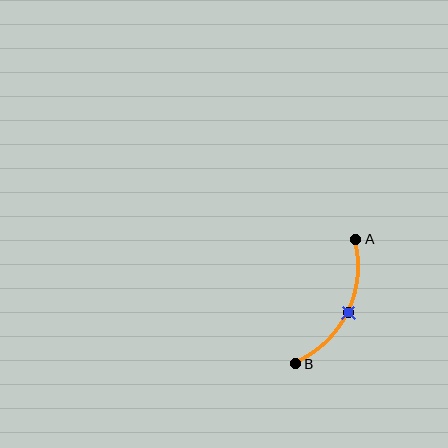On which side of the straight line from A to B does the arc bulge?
The arc bulges to the right of the straight line connecting A and B.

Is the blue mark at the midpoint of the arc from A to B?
Yes. The blue mark lies on the arc at equal arc-length from both A and B — it is the arc midpoint.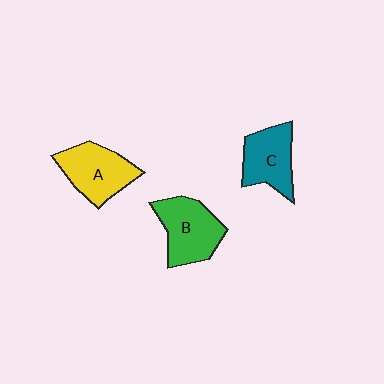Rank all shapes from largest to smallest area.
From largest to smallest: B (green), A (yellow), C (teal).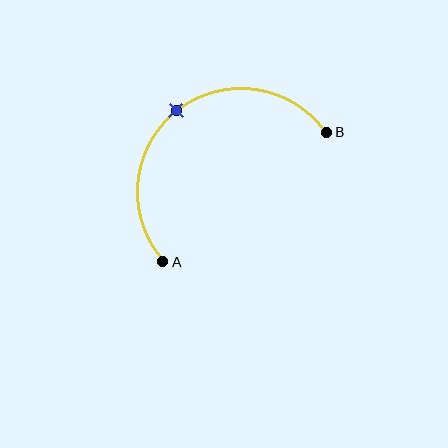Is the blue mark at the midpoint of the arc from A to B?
Yes. The blue mark lies on the arc at equal arc-length from both A and B — it is the arc midpoint.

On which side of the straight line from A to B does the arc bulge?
The arc bulges above and to the left of the straight line connecting A and B.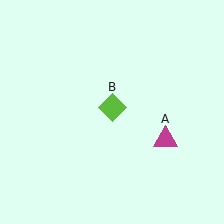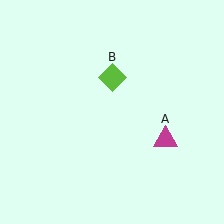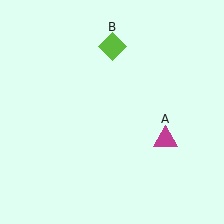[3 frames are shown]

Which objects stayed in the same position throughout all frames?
Magenta triangle (object A) remained stationary.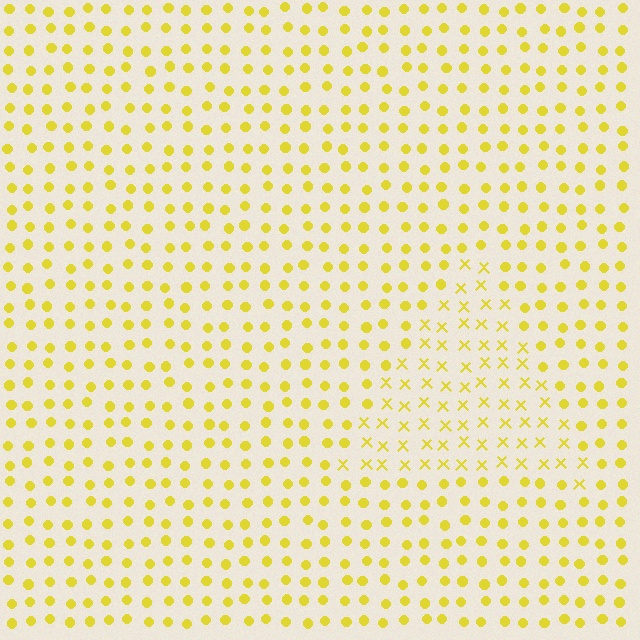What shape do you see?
I see a triangle.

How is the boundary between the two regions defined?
The boundary is defined by a change in element shape: X marks inside vs. circles outside. All elements share the same color and spacing.